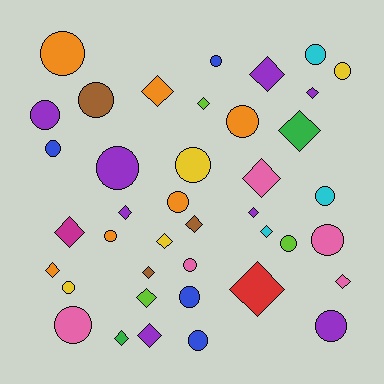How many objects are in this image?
There are 40 objects.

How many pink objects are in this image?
There are 5 pink objects.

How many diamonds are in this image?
There are 19 diamonds.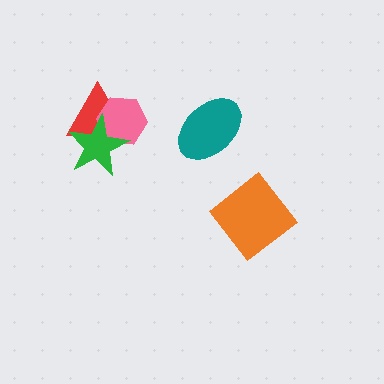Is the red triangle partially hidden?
Yes, it is partially covered by another shape.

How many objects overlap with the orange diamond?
0 objects overlap with the orange diamond.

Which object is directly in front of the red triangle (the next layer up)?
The pink hexagon is directly in front of the red triangle.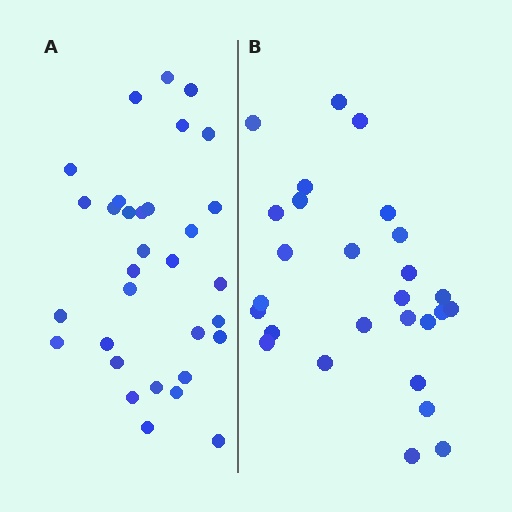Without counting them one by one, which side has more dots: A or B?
Region A (the left region) has more dots.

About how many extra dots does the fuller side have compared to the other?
Region A has about 5 more dots than region B.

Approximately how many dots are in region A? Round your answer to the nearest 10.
About 30 dots. (The exact count is 32, which rounds to 30.)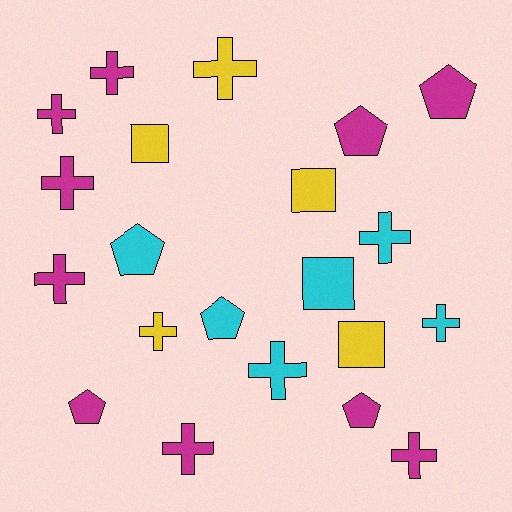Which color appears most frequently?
Magenta, with 10 objects.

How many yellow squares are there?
There are 3 yellow squares.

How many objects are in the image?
There are 21 objects.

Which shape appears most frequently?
Cross, with 11 objects.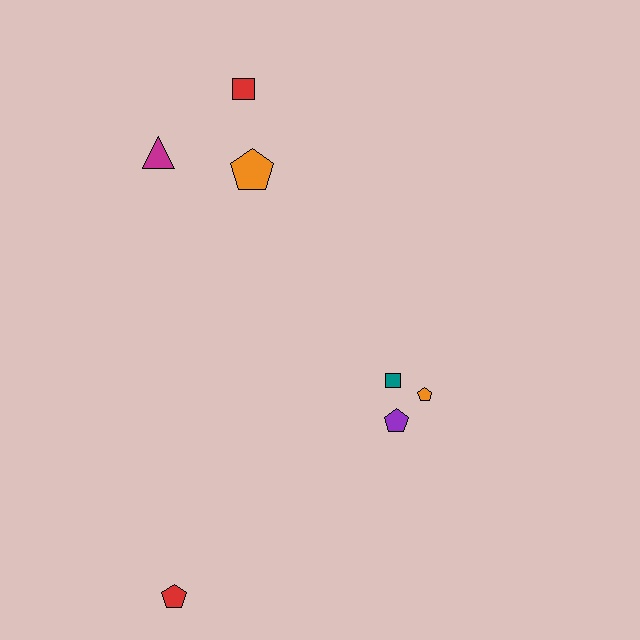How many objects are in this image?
There are 7 objects.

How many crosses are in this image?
There are no crosses.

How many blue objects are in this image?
There are no blue objects.